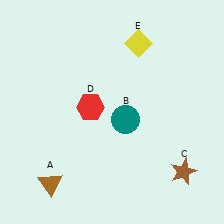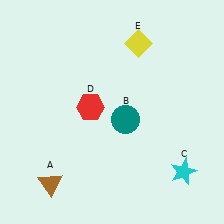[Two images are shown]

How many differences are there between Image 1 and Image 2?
There is 1 difference between the two images.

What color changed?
The star (C) changed from brown in Image 1 to cyan in Image 2.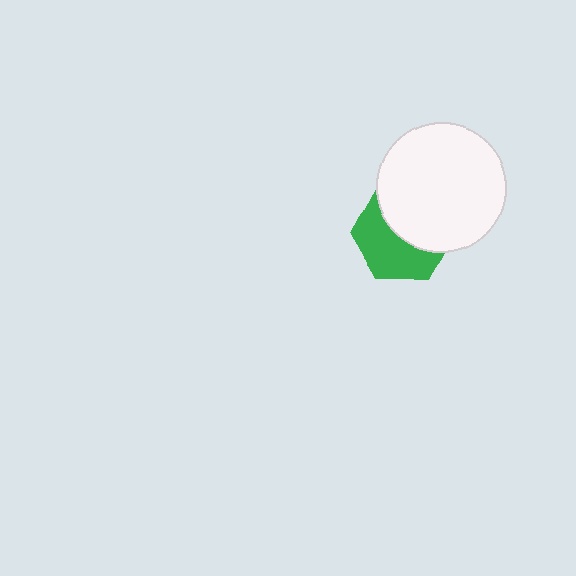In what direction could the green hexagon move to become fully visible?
The green hexagon could move down. That would shift it out from behind the white circle entirely.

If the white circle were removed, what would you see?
You would see the complete green hexagon.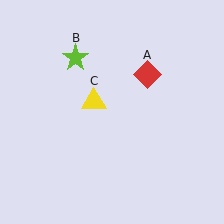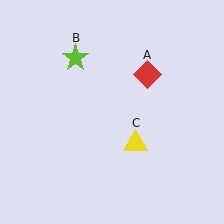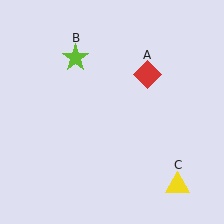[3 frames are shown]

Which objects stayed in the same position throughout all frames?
Red diamond (object A) and lime star (object B) remained stationary.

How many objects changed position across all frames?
1 object changed position: yellow triangle (object C).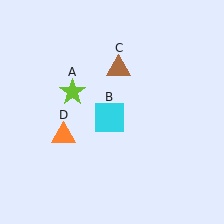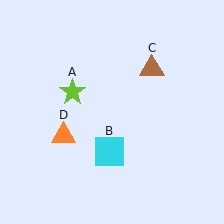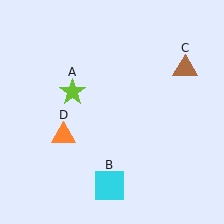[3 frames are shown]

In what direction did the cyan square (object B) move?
The cyan square (object B) moved down.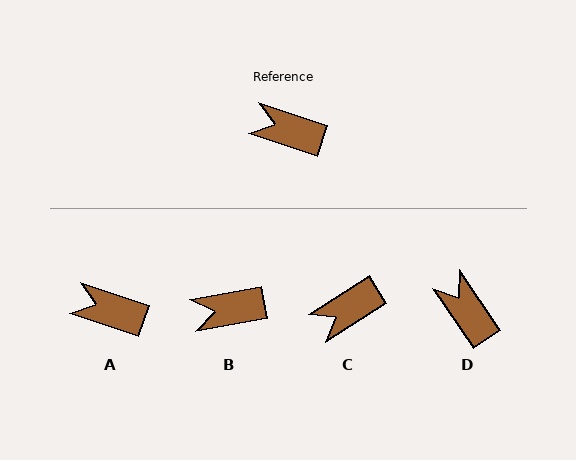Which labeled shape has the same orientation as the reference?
A.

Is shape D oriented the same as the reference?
No, it is off by about 37 degrees.